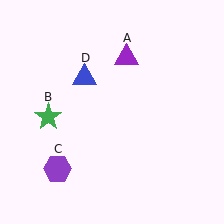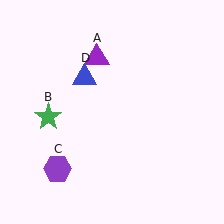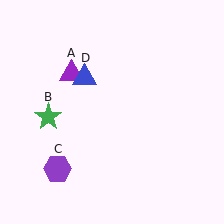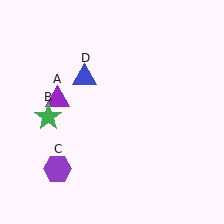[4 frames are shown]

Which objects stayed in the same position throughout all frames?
Green star (object B) and purple hexagon (object C) and blue triangle (object D) remained stationary.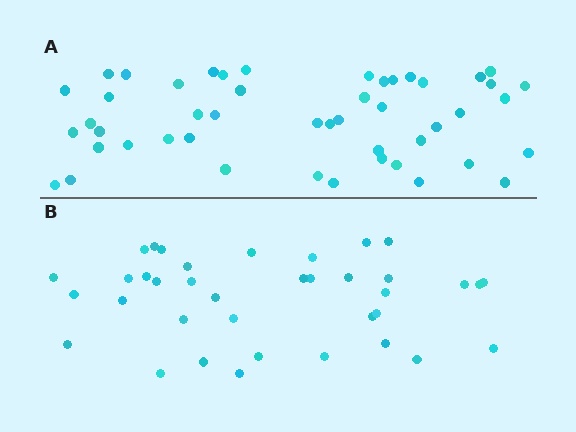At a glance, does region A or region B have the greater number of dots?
Region A (the top region) has more dots.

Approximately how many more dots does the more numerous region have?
Region A has roughly 12 or so more dots than region B.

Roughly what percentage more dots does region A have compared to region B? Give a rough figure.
About 30% more.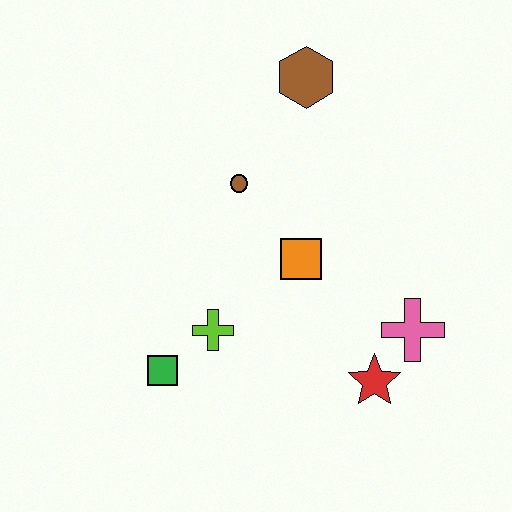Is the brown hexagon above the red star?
Yes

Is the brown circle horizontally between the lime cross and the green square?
No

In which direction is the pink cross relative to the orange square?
The pink cross is to the right of the orange square.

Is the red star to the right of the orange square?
Yes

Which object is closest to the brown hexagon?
The brown circle is closest to the brown hexagon.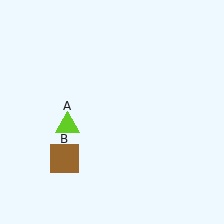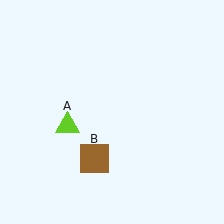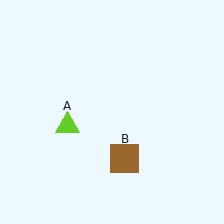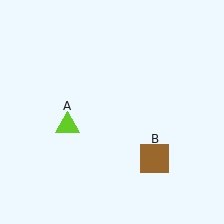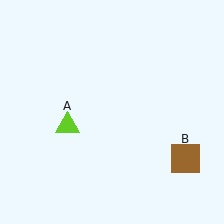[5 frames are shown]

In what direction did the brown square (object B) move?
The brown square (object B) moved right.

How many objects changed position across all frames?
1 object changed position: brown square (object B).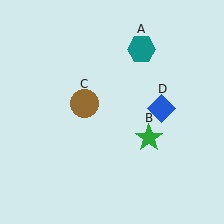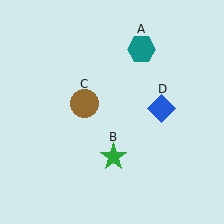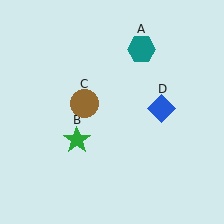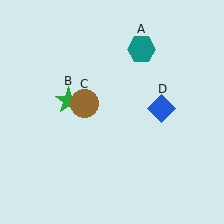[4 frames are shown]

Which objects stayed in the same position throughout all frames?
Teal hexagon (object A) and brown circle (object C) and blue diamond (object D) remained stationary.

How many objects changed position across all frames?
1 object changed position: green star (object B).